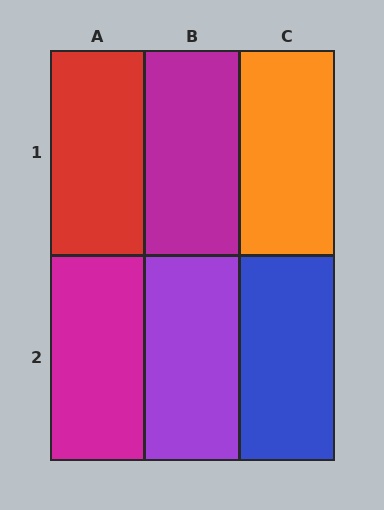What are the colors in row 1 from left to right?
Red, magenta, orange.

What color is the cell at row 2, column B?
Purple.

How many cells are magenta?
2 cells are magenta.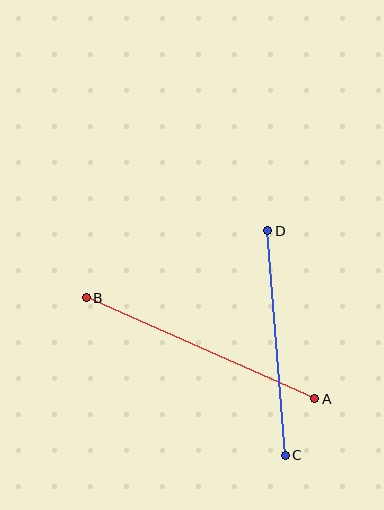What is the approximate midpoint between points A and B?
The midpoint is at approximately (200, 348) pixels.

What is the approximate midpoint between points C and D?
The midpoint is at approximately (277, 343) pixels.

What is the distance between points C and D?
The distance is approximately 225 pixels.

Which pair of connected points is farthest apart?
Points A and B are farthest apart.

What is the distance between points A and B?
The distance is approximately 250 pixels.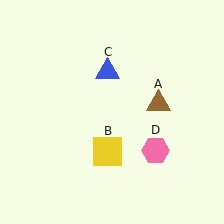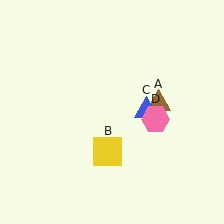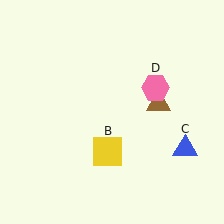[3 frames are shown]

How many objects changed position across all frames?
2 objects changed position: blue triangle (object C), pink hexagon (object D).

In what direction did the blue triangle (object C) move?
The blue triangle (object C) moved down and to the right.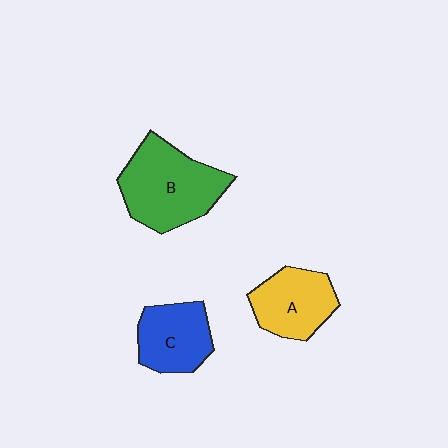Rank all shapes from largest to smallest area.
From largest to smallest: B (green), A (yellow), C (blue).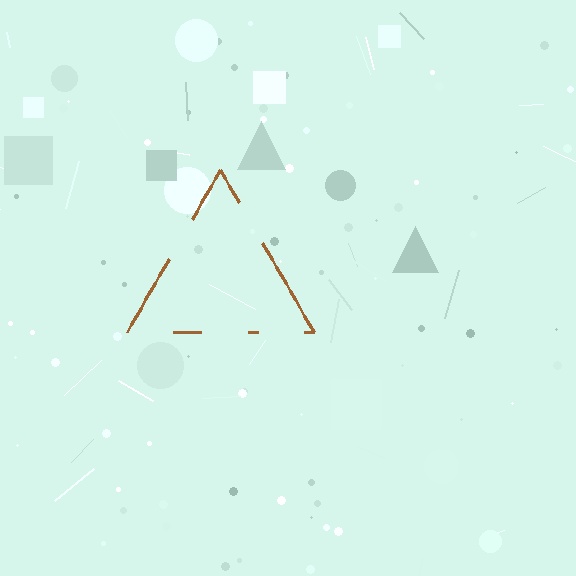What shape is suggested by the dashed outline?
The dashed outline suggests a triangle.